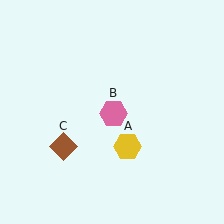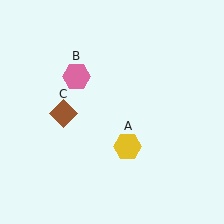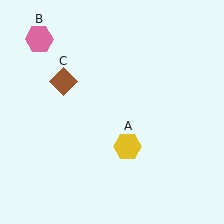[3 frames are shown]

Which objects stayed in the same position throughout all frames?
Yellow hexagon (object A) remained stationary.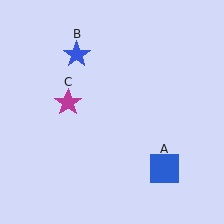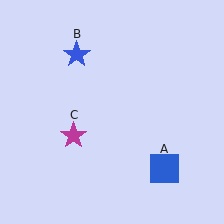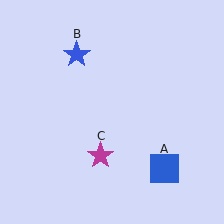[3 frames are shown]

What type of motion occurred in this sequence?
The magenta star (object C) rotated counterclockwise around the center of the scene.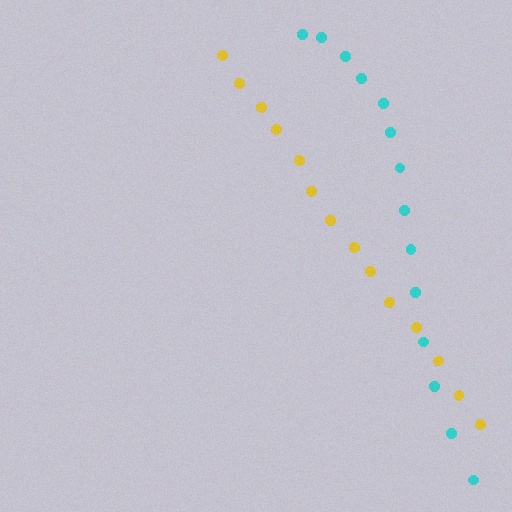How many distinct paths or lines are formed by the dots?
There are 2 distinct paths.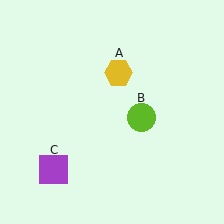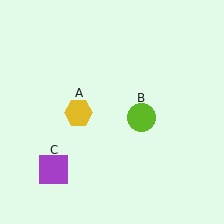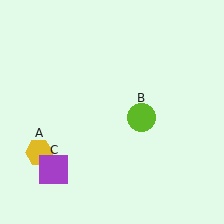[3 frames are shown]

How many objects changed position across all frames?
1 object changed position: yellow hexagon (object A).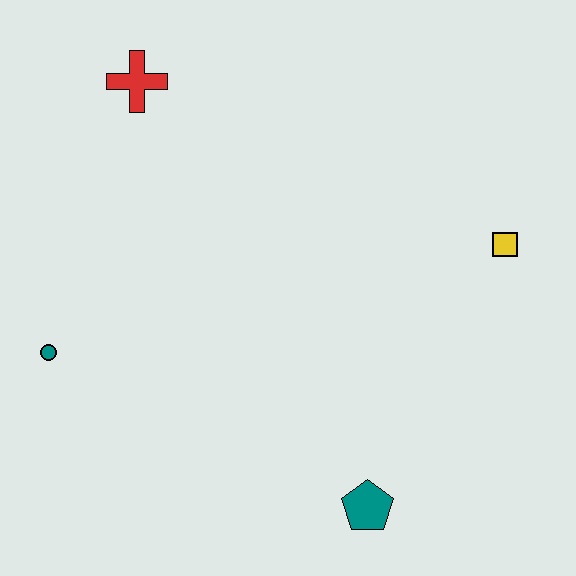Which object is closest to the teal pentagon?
The yellow square is closest to the teal pentagon.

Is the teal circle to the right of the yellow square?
No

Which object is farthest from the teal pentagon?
The red cross is farthest from the teal pentagon.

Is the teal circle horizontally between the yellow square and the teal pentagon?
No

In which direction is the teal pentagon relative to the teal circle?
The teal pentagon is to the right of the teal circle.